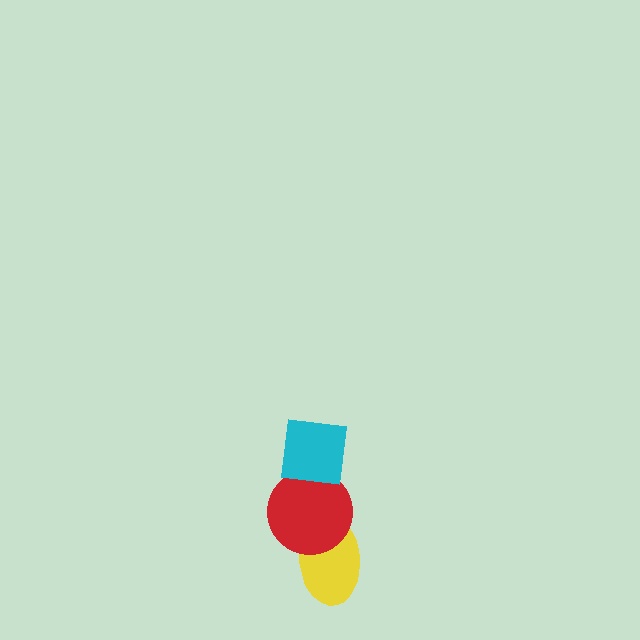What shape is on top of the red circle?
The cyan square is on top of the red circle.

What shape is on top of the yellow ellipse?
The red circle is on top of the yellow ellipse.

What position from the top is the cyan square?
The cyan square is 1st from the top.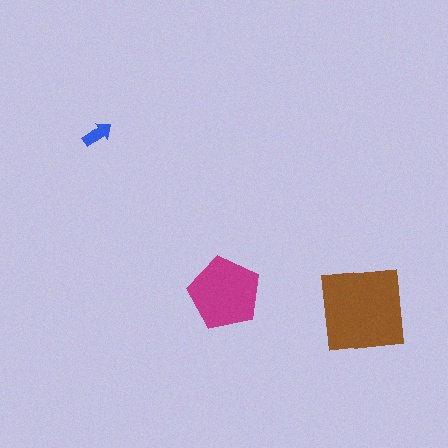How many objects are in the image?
There are 3 objects in the image.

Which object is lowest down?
The brown square is bottommost.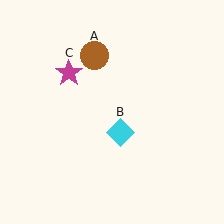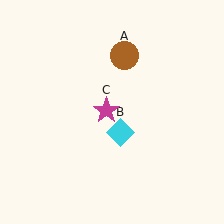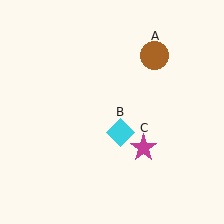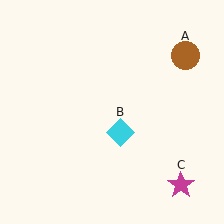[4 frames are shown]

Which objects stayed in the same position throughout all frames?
Cyan diamond (object B) remained stationary.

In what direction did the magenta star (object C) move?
The magenta star (object C) moved down and to the right.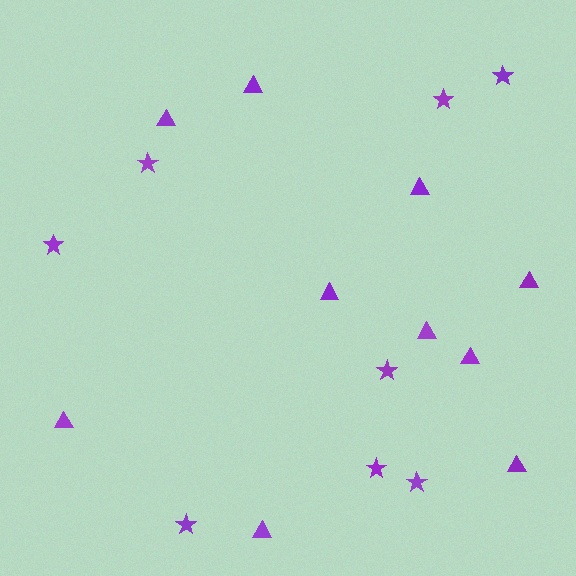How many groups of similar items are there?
There are 2 groups: one group of triangles (10) and one group of stars (8).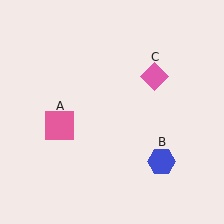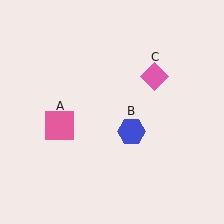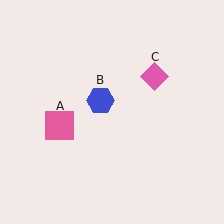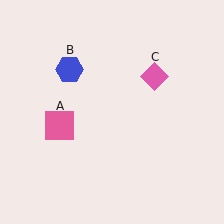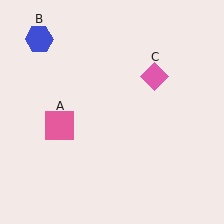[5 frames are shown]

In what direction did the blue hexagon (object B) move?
The blue hexagon (object B) moved up and to the left.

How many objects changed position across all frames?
1 object changed position: blue hexagon (object B).